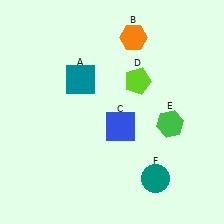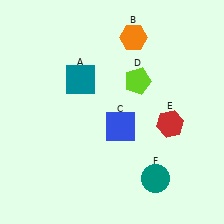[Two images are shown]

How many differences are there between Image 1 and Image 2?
There is 1 difference between the two images.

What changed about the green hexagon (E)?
In Image 1, E is green. In Image 2, it changed to red.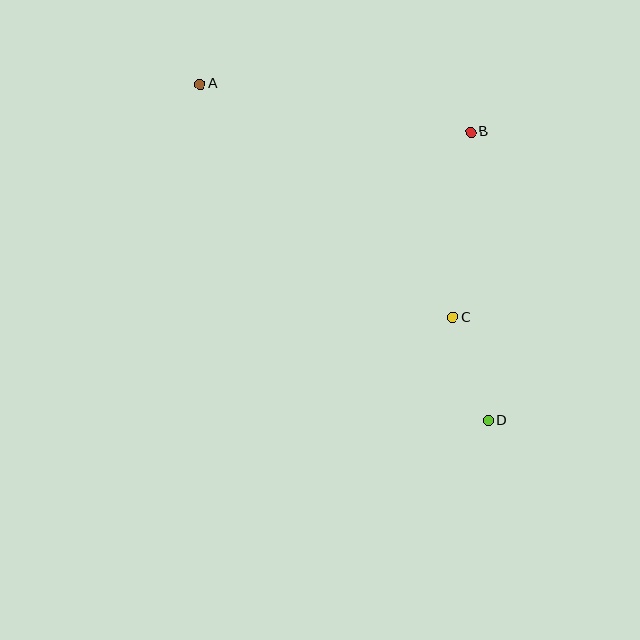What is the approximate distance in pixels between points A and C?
The distance between A and C is approximately 345 pixels.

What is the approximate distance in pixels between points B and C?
The distance between B and C is approximately 186 pixels.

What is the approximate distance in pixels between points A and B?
The distance between A and B is approximately 275 pixels.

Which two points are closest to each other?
Points C and D are closest to each other.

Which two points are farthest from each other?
Points A and D are farthest from each other.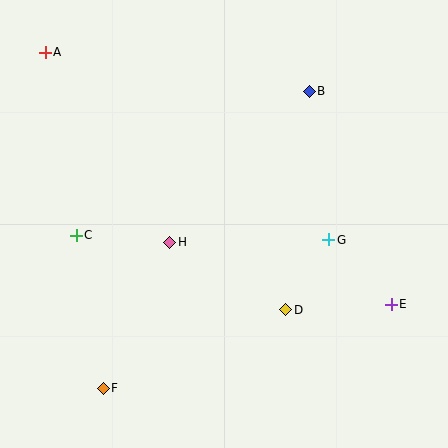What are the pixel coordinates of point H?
Point H is at (170, 242).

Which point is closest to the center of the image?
Point H at (170, 242) is closest to the center.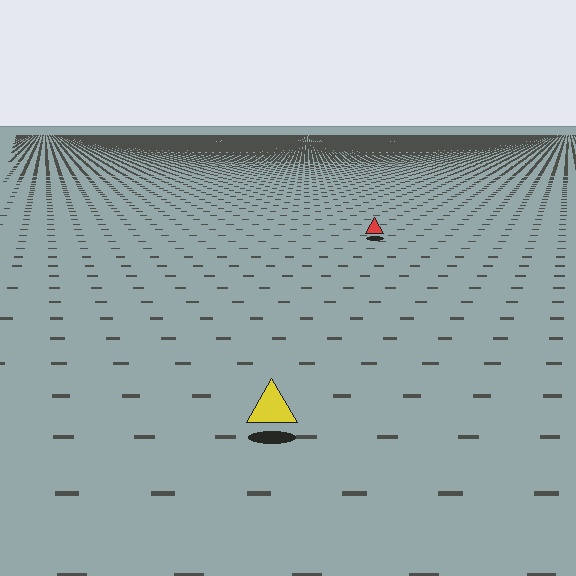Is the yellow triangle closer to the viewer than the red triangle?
Yes. The yellow triangle is closer — you can tell from the texture gradient: the ground texture is coarser near it.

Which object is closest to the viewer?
The yellow triangle is closest. The texture marks near it are larger and more spread out.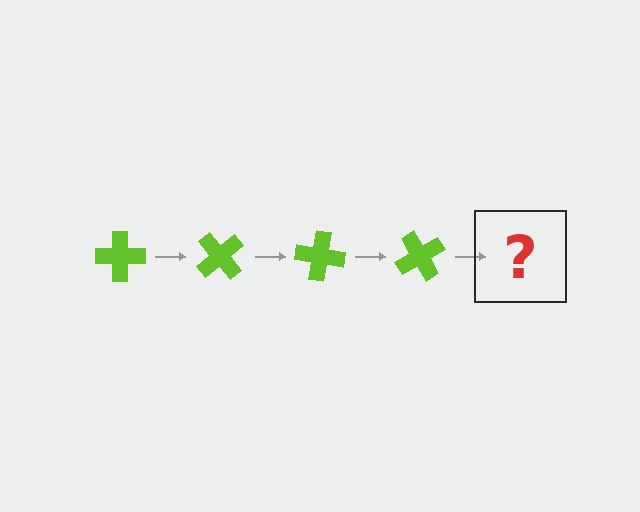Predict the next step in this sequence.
The next step is a lime cross rotated 200 degrees.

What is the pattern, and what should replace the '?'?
The pattern is that the cross rotates 50 degrees each step. The '?' should be a lime cross rotated 200 degrees.